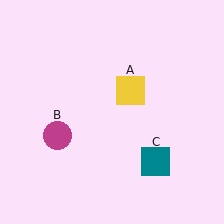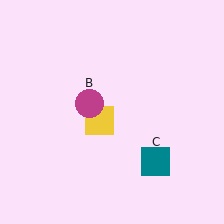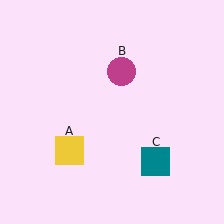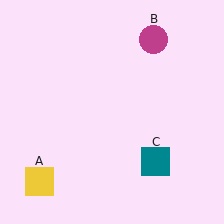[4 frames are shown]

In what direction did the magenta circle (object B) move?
The magenta circle (object B) moved up and to the right.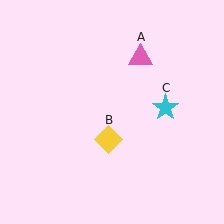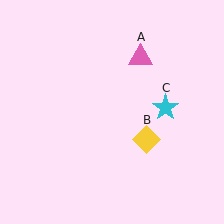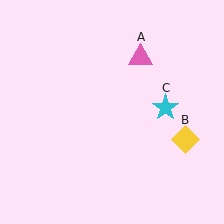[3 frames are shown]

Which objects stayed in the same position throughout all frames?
Pink triangle (object A) and cyan star (object C) remained stationary.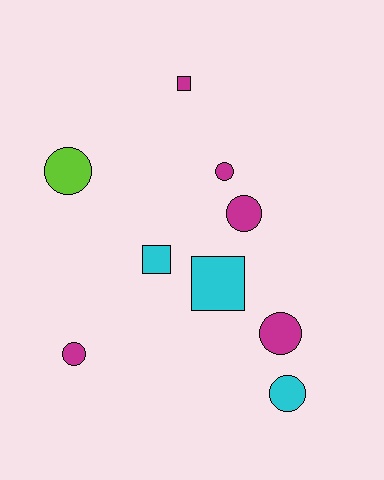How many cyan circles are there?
There is 1 cyan circle.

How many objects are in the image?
There are 9 objects.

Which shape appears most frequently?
Circle, with 6 objects.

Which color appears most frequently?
Magenta, with 5 objects.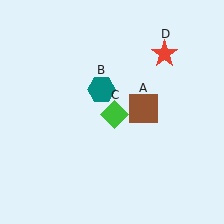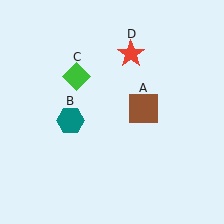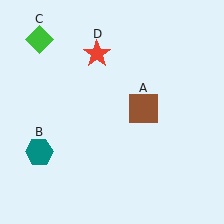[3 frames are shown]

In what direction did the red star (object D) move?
The red star (object D) moved left.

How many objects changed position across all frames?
3 objects changed position: teal hexagon (object B), green diamond (object C), red star (object D).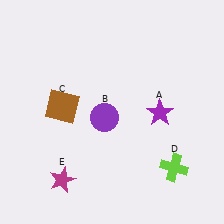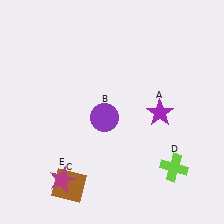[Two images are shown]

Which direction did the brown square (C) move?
The brown square (C) moved down.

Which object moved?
The brown square (C) moved down.